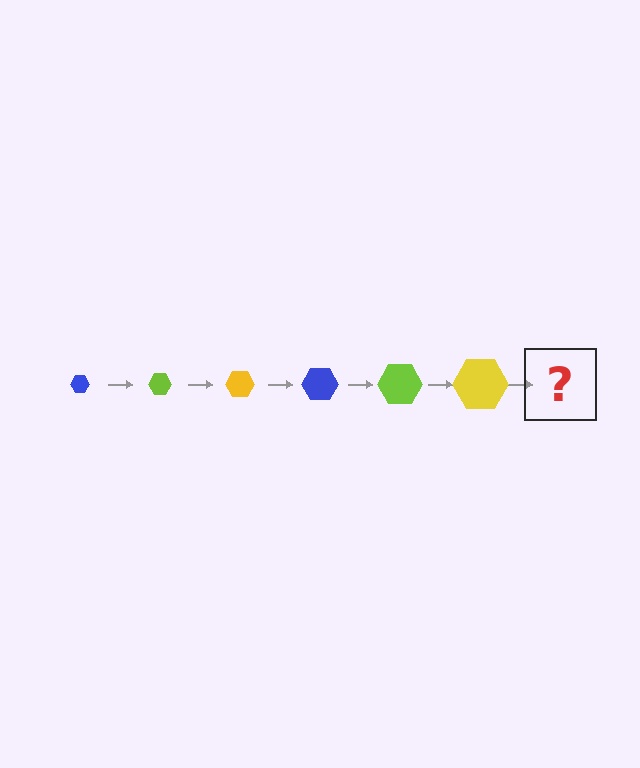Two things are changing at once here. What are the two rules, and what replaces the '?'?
The two rules are that the hexagon grows larger each step and the color cycles through blue, lime, and yellow. The '?' should be a blue hexagon, larger than the previous one.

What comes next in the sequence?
The next element should be a blue hexagon, larger than the previous one.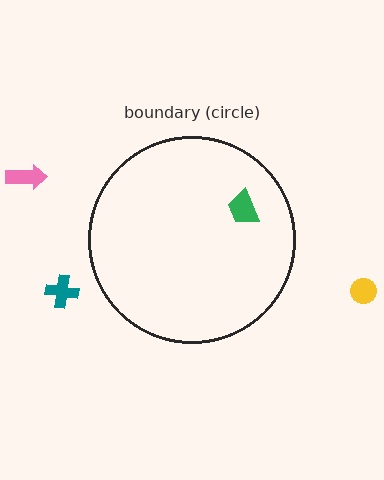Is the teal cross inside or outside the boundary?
Outside.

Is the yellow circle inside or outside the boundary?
Outside.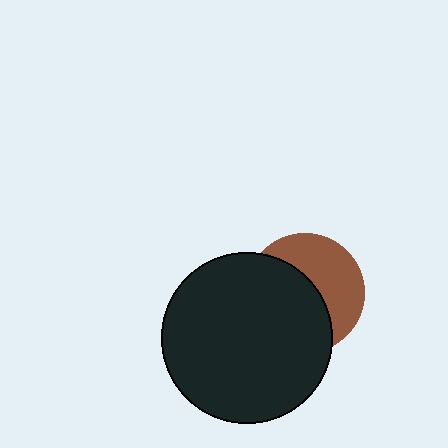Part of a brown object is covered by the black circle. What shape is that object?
It is a circle.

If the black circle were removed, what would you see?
You would see the complete brown circle.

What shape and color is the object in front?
The object in front is a black circle.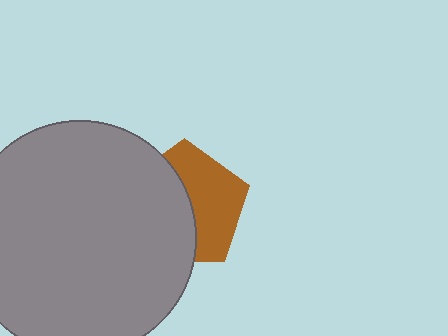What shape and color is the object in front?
The object in front is a gray circle.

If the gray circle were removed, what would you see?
You would see the complete brown pentagon.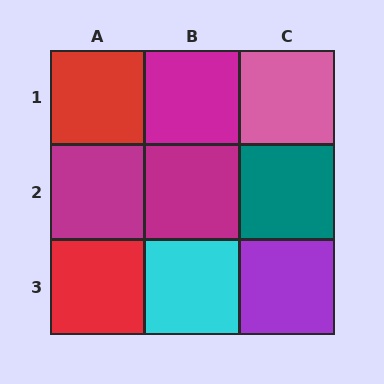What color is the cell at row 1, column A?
Red.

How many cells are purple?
1 cell is purple.